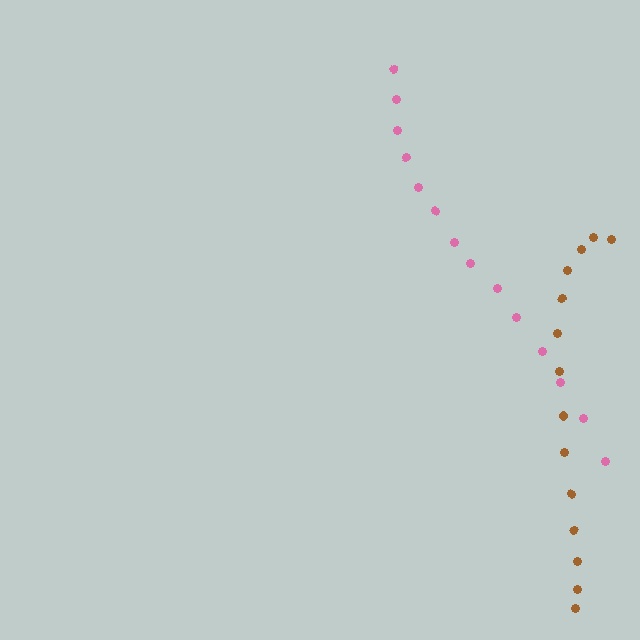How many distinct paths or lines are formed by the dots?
There are 2 distinct paths.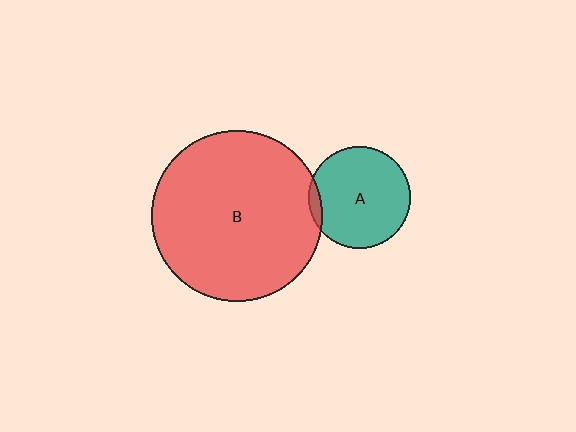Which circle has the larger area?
Circle B (red).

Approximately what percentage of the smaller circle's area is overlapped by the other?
Approximately 5%.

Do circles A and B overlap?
Yes.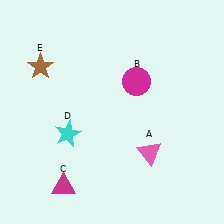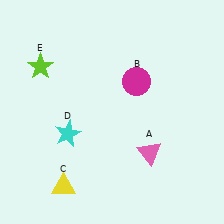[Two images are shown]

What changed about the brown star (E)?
In Image 1, E is brown. In Image 2, it changed to lime.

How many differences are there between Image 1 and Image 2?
There are 2 differences between the two images.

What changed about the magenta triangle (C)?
In Image 1, C is magenta. In Image 2, it changed to yellow.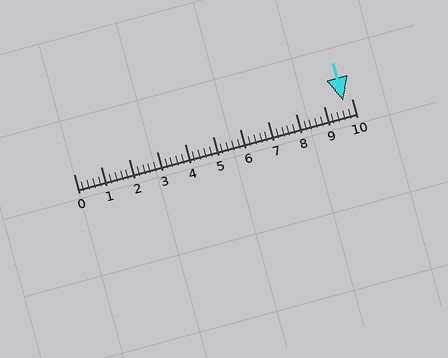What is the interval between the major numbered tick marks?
The major tick marks are spaced 1 units apart.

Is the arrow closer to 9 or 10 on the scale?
The arrow is closer to 10.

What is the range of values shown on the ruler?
The ruler shows values from 0 to 10.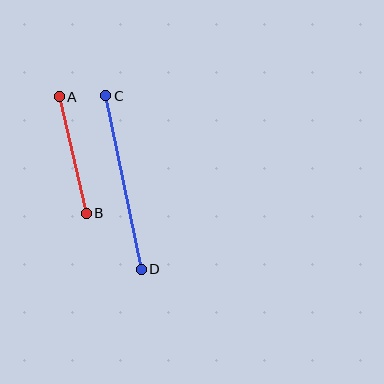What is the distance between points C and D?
The distance is approximately 177 pixels.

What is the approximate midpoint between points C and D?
The midpoint is at approximately (124, 182) pixels.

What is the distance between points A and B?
The distance is approximately 119 pixels.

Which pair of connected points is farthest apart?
Points C and D are farthest apart.